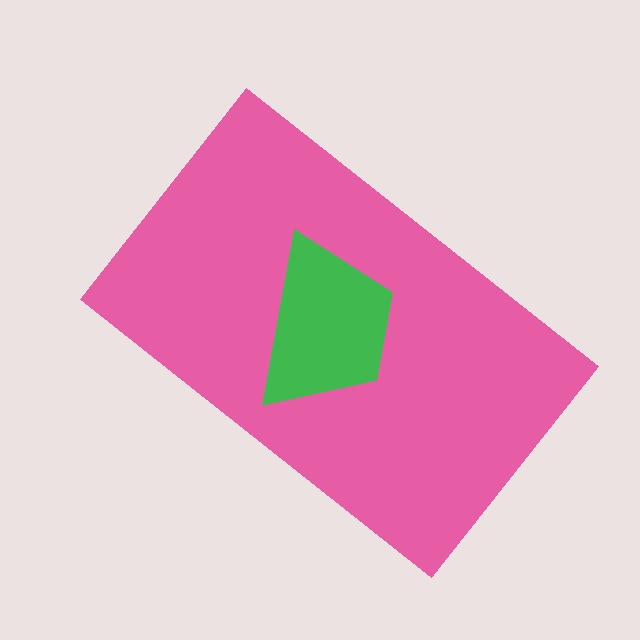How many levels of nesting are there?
2.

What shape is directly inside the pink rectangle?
The green trapezoid.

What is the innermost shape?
The green trapezoid.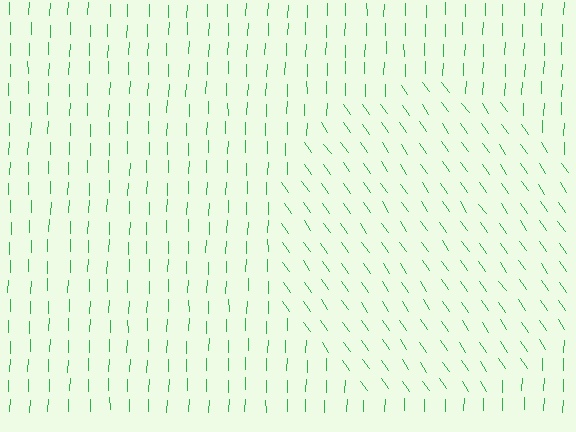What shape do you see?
I see a circle.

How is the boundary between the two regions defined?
The boundary is defined purely by a change in line orientation (approximately 36 degrees difference). All lines are the same color and thickness.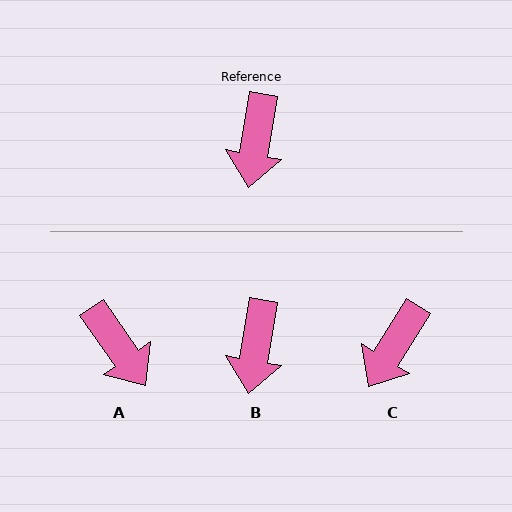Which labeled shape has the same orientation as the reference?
B.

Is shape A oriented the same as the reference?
No, it is off by about 44 degrees.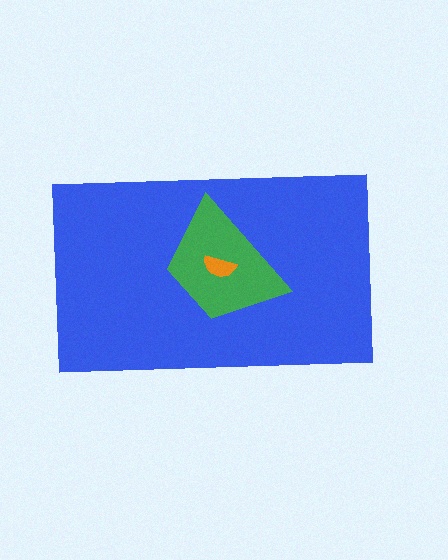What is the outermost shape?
The blue rectangle.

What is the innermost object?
The orange semicircle.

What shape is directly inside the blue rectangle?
The green trapezoid.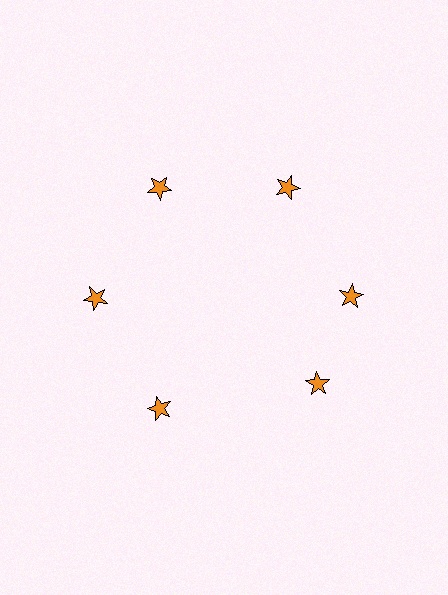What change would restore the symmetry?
The symmetry would be restored by rotating it back into even spacing with its neighbors so that all 6 stars sit at equal angles and equal distance from the center.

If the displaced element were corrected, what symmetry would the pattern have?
It would have 6-fold rotational symmetry — the pattern would map onto itself every 60 degrees.